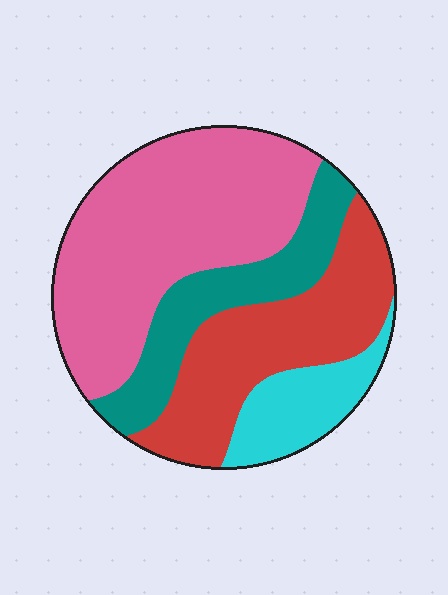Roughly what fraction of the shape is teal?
Teal takes up about one sixth (1/6) of the shape.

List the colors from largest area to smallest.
From largest to smallest: pink, red, teal, cyan.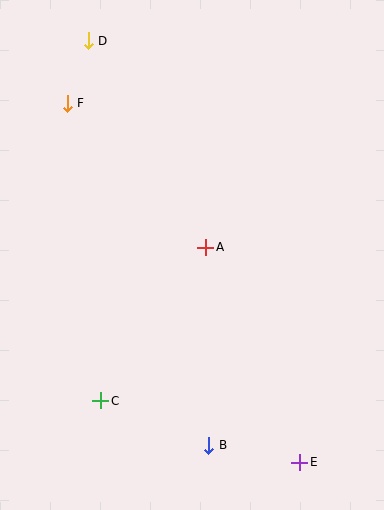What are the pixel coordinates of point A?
Point A is at (206, 247).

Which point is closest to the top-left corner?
Point D is closest to the top-left corner.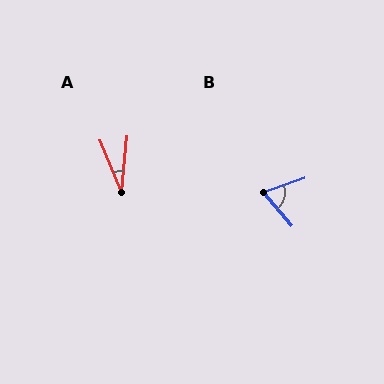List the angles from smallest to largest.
A (28°), B (70°).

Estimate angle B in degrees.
Approximately 70 degrees.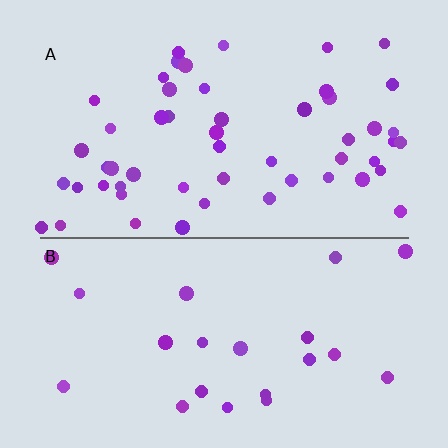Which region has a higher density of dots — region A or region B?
A (the top).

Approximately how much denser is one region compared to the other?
Approximately 2.4× — region A over region B.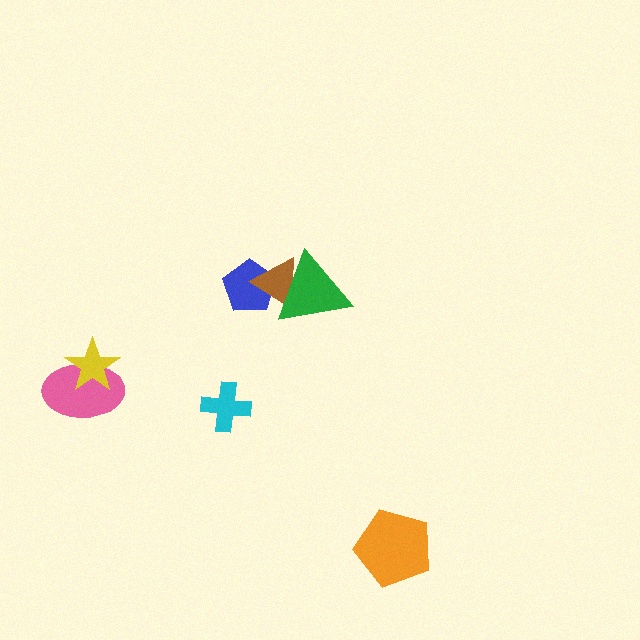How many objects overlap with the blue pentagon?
2 objects overlap with the blue pentagon.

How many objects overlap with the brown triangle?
2 objects overlap with the brown triangle.